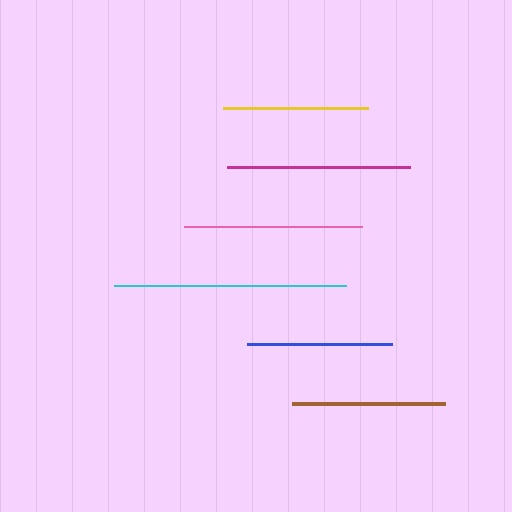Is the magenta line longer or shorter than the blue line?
The magenta line is longer than the blue line.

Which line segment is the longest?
The cyan line is the longest at approximately 232 pixels.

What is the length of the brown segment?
The brown segment is approximately 153 pixels long.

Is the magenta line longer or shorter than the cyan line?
The cyan line is longer than the magenta line.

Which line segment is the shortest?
The blue line is the shortest at approximately 145 pixels.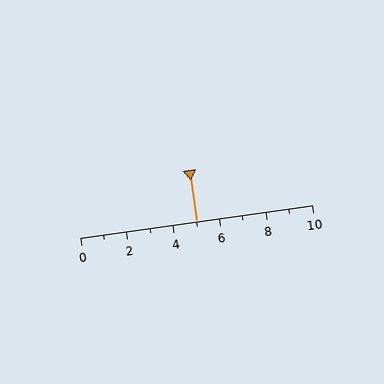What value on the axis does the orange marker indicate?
The marker indicates approximately 5.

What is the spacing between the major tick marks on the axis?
The major ticks are spaced 2 apart.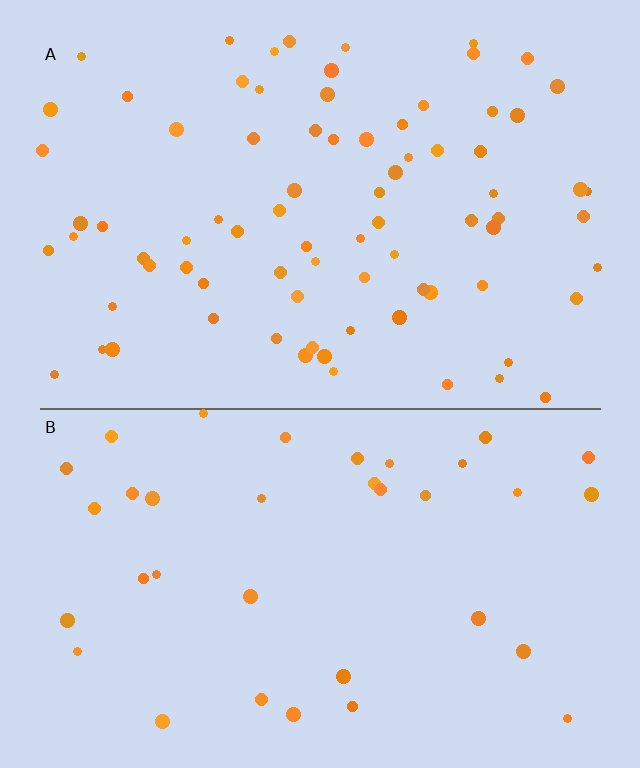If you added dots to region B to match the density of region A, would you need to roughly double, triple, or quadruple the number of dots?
Approximately double.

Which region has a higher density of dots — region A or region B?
A (the top).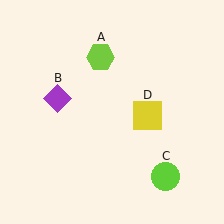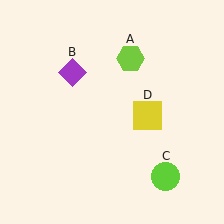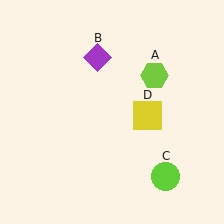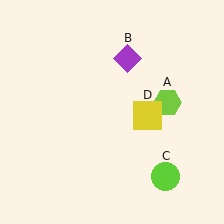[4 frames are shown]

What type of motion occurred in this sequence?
The lime hexagon (object A), purple diamond (object B) rotated clockwise around the center of the scene.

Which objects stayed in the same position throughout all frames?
Lime circle (object C) and yellow square (object D) remained stationary.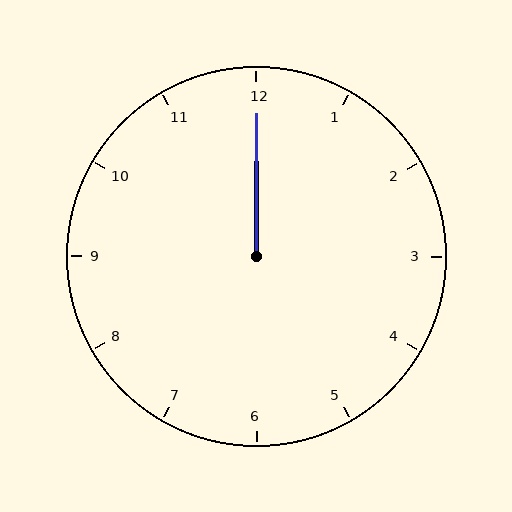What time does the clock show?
12:00.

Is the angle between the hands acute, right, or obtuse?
It is acute.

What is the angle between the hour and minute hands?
Approximately 0 degrees.